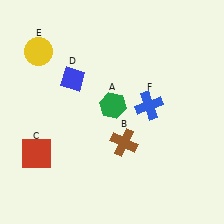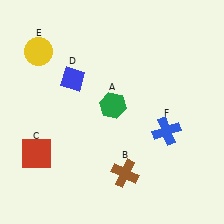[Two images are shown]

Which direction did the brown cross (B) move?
The brown cross (B) moved down.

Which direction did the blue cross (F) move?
The blue cross (F) moved down.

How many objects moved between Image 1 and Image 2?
2 objects moved between the two images.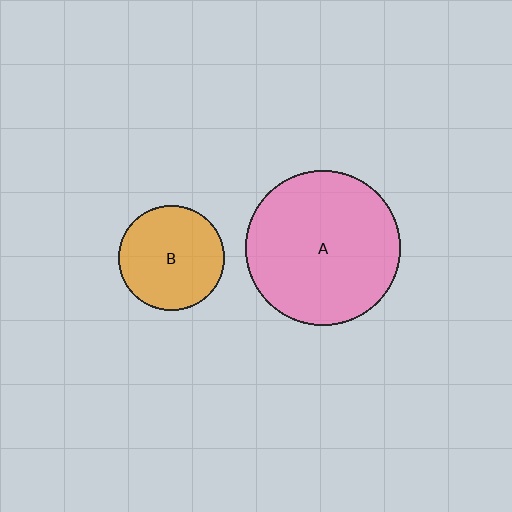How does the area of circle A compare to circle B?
Approximately 2.2 times.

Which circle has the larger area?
Circle A (pink).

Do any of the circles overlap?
No, none of the circles overlap.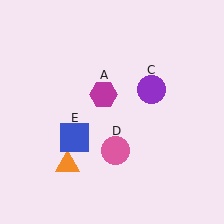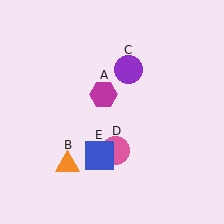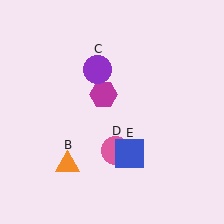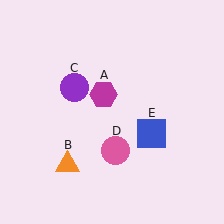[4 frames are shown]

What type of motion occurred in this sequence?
The purple circle (object C), blue square (object E) rotated counterclockwise around the center of the scene.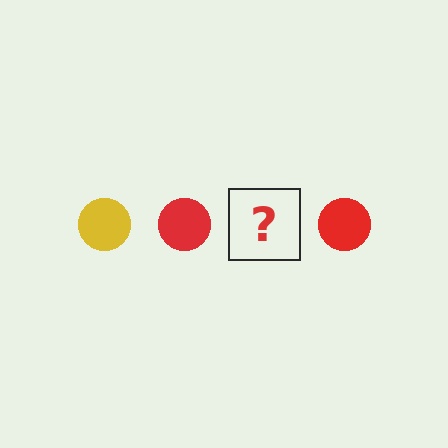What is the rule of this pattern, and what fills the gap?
The rule is that the pattern cycles through yellow, red circles. The gap should be filled with a yellow circle.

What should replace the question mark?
The question mark should be replaced with a yellow circle.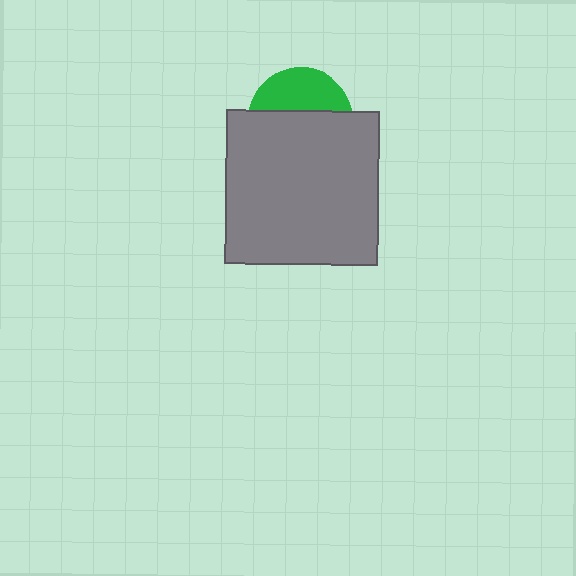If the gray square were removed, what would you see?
You would see the complete green circle.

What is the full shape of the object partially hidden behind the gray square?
The partially hidden object is a green circle.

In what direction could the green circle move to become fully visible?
The green circle could move up. That would shift it out from behind the gray square entirely.